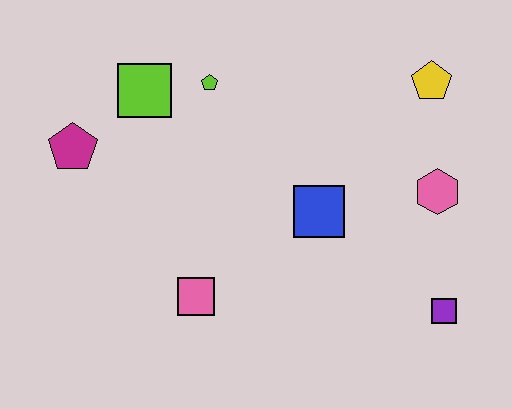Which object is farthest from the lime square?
The purple square is farthest from the lime square.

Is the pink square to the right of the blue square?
No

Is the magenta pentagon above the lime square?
No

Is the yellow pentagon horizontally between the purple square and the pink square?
Yes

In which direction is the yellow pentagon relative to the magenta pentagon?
The yellow pentagon is to the right of the magenta pentagon.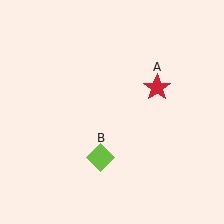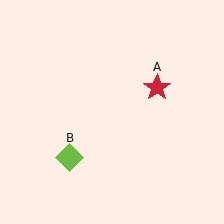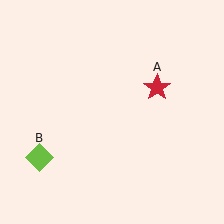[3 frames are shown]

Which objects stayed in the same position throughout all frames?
Red star (object A) remained stationary.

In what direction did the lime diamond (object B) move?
The lime diamond (object B) moved left.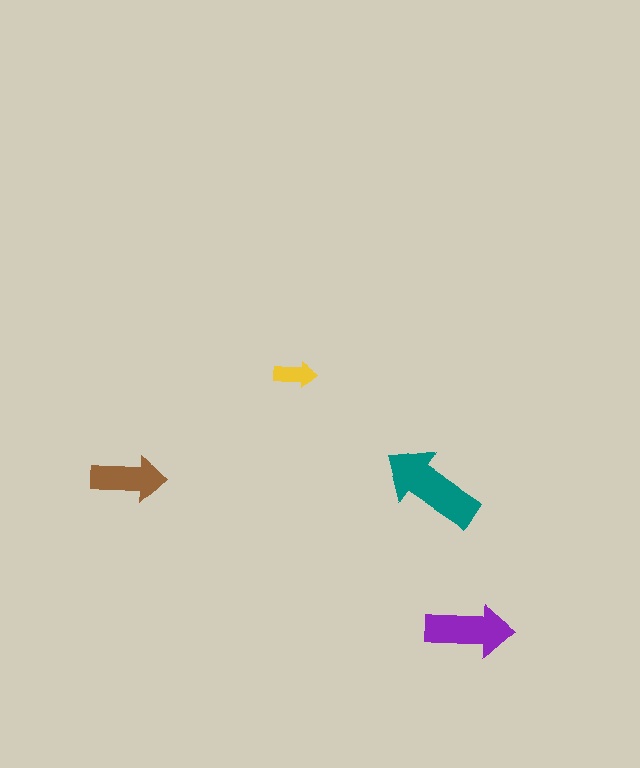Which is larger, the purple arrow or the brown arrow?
The purple one.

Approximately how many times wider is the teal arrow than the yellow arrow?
About 2.5 times wider.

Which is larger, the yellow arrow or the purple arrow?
The purple one.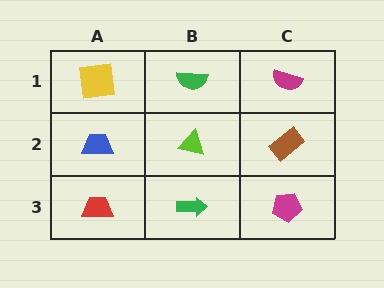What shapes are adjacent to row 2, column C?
A magenta semicircle (row 1, column C), a magenta pentagon (row 3, column C), a lime triangle (row 2, column B).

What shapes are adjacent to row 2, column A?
A yellow square (row 1, column A), a red trapezoid (row 3, column A), a lime triangle (row 2, column B).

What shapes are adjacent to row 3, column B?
A lime triangle (row 2, column B), a red trapezoid (row 3, column A), a magenta pentagon (row 3, column C).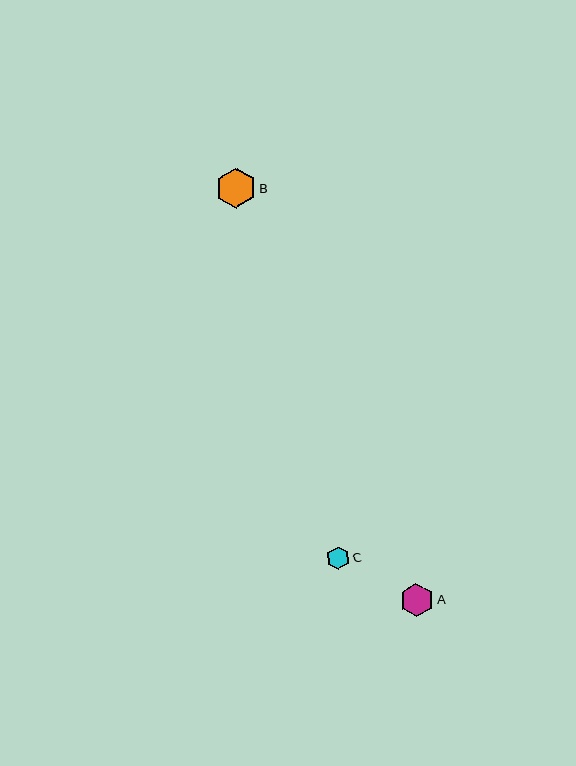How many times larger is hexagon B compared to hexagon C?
Hexagon B is approximately 1.8 times the size of hexagon C.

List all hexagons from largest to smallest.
From largest to smallest: B, A, C.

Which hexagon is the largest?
Hexagon B is the largest with a size of approximately 40 pixels.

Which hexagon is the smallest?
Hexagon C is the smallest with a size of approximately 23 pixels.